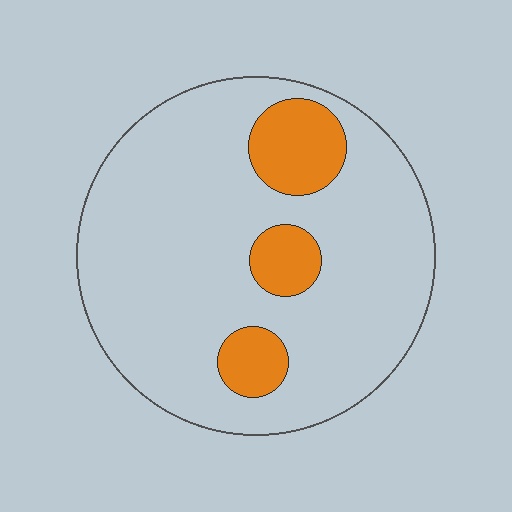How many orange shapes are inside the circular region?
3.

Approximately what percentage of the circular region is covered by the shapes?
Approximately 15%.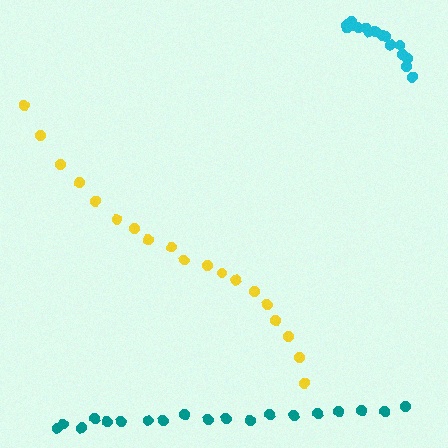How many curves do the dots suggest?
There are 3 distinct paths.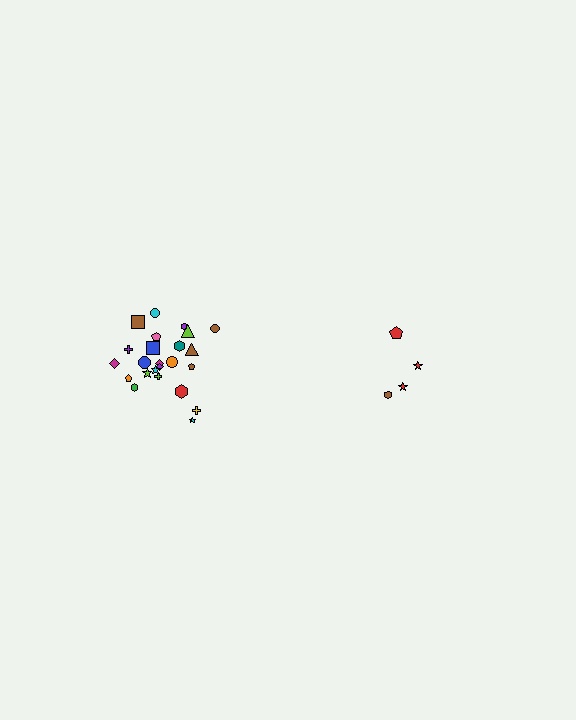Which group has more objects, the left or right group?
The left group.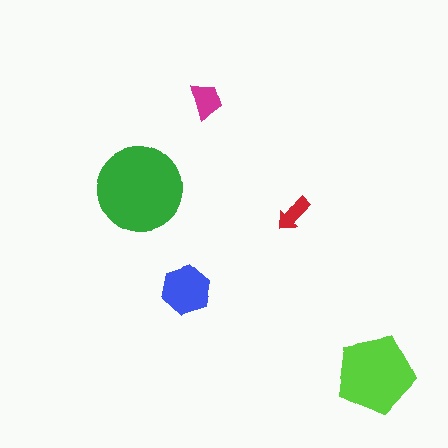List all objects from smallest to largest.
The red arrow, the magenta trapezoid, the blue hexagon, the lime pentagon, the green circle.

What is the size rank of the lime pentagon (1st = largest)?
2nd.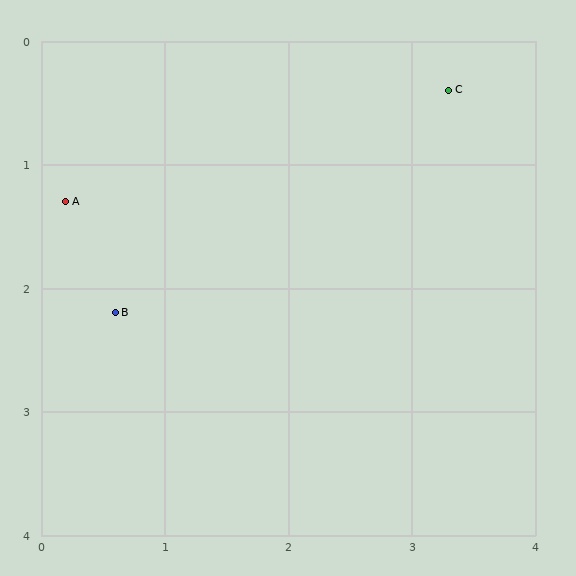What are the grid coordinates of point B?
Point B is at approximately (0.6, 2.2).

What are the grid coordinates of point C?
Point C is at approximately (3.3, 0.4).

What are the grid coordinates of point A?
Point A is at approximately (0.2, 1.3).